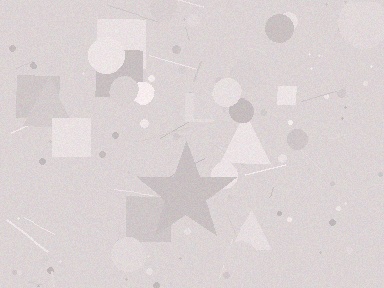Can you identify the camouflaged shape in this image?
The camouflaged shape is a star.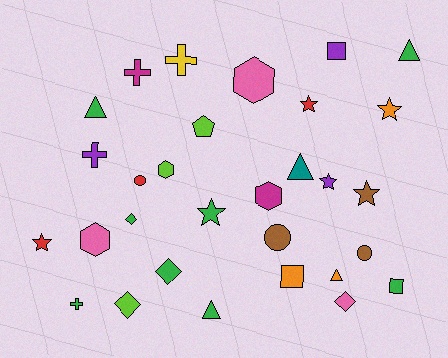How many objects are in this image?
There are 30 objects.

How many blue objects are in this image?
There are no blue objects.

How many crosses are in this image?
There are 4 crosses.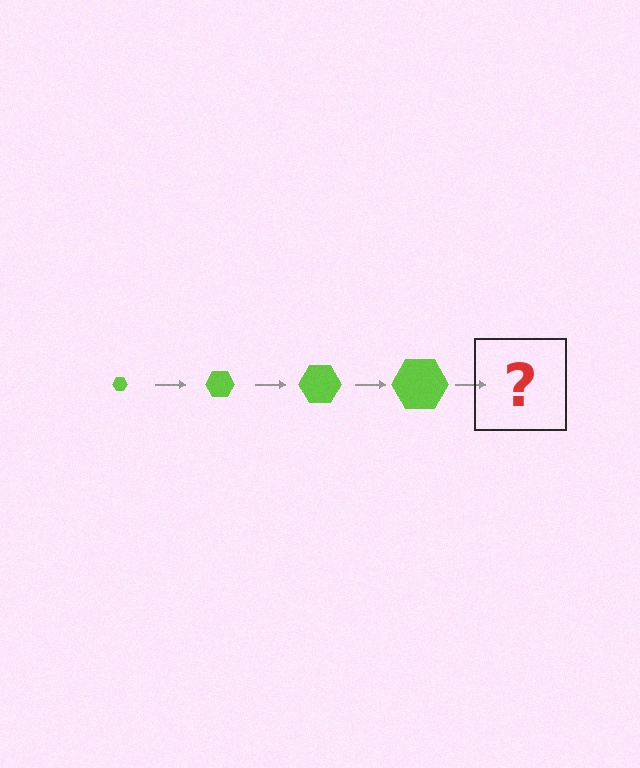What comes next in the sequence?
The next element should be a lime hexagon, larger than the previous one.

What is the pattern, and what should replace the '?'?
The pattern is that the hexagon gets progressively larger each step. The '?' should be a lime hexagon, larger than the previous one.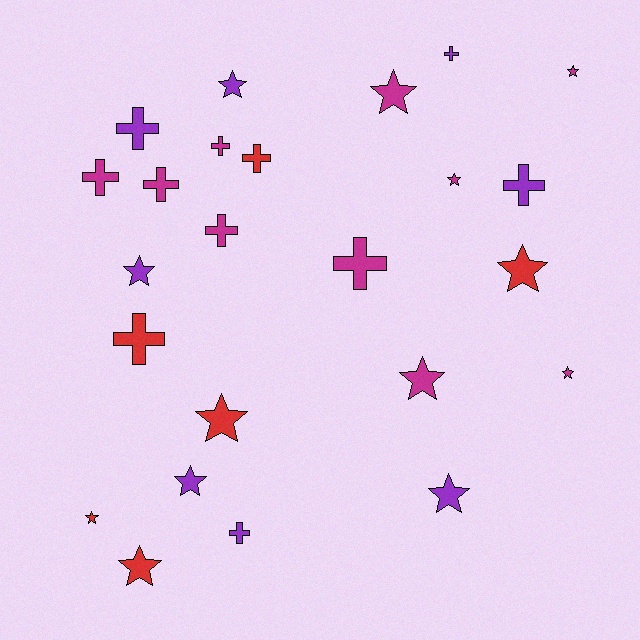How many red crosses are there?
There are 2 red crosses.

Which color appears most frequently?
Magenta, with 10 objects.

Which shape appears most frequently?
Star, with 13 objects.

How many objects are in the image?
There are 24 objects.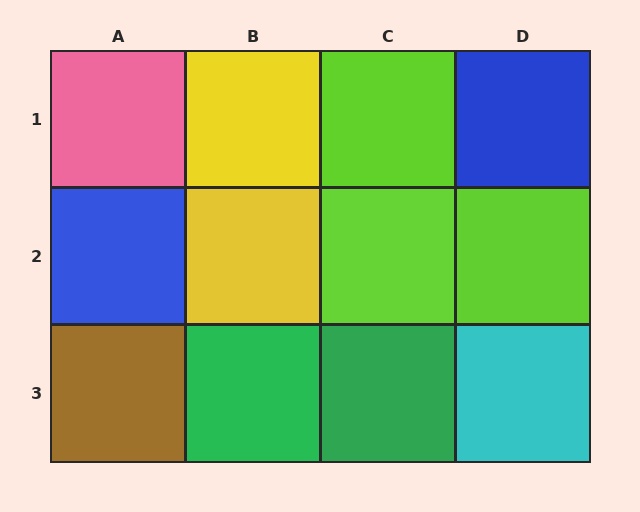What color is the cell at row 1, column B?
Yellow.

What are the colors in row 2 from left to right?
Blue, yellow, lime, lime.